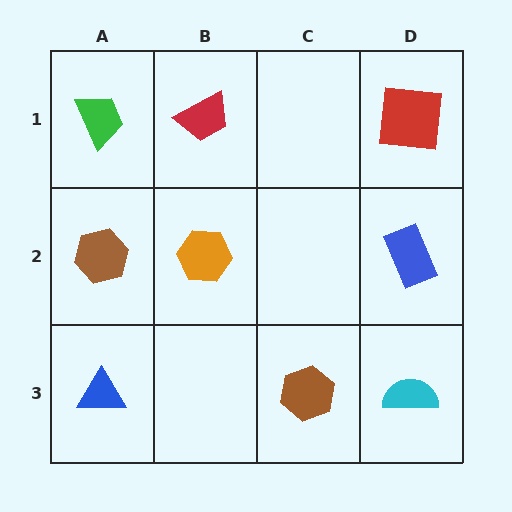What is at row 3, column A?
A blue triangle.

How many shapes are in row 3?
3 shapes.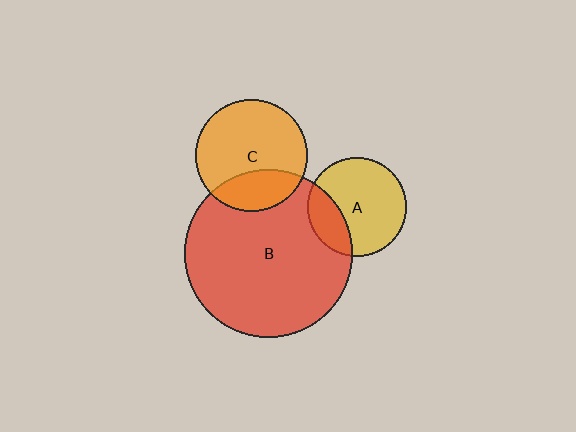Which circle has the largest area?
Circle B (red).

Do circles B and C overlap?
Yes.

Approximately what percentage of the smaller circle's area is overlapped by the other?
Approximately 30%.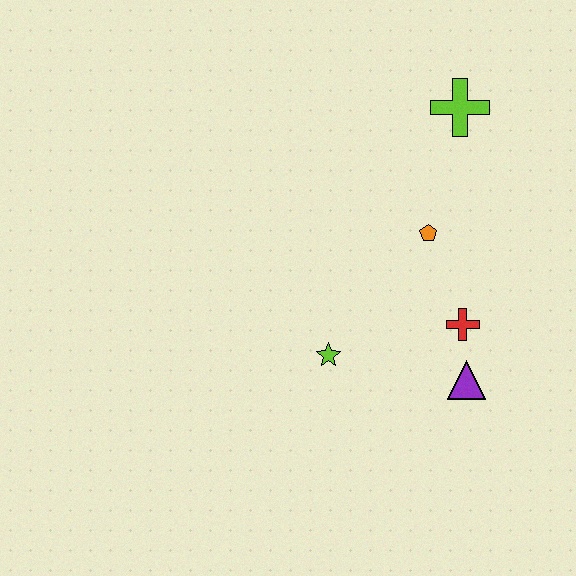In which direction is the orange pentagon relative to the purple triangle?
The orange pentagon is above the purple triangle.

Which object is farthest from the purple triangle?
The lime cross is farthest from the purple triangle.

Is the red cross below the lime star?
No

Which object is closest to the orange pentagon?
The red cross is closest to the orange pentagon.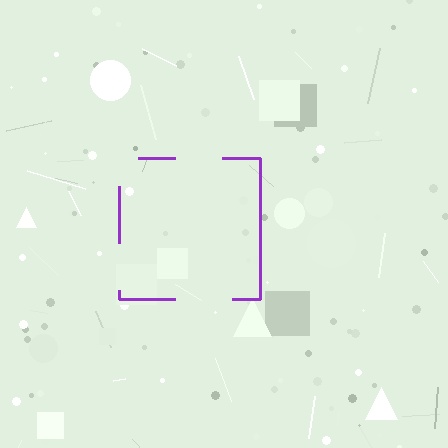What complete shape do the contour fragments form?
The contour fragments form a square.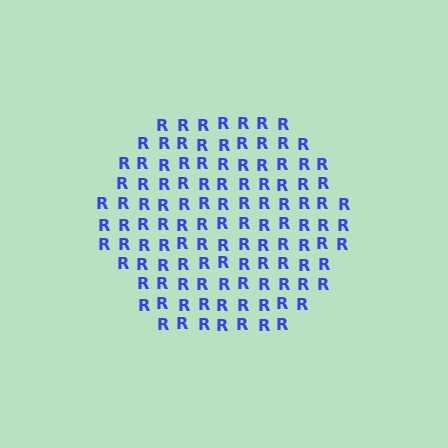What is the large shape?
The large shape is a hexagon.